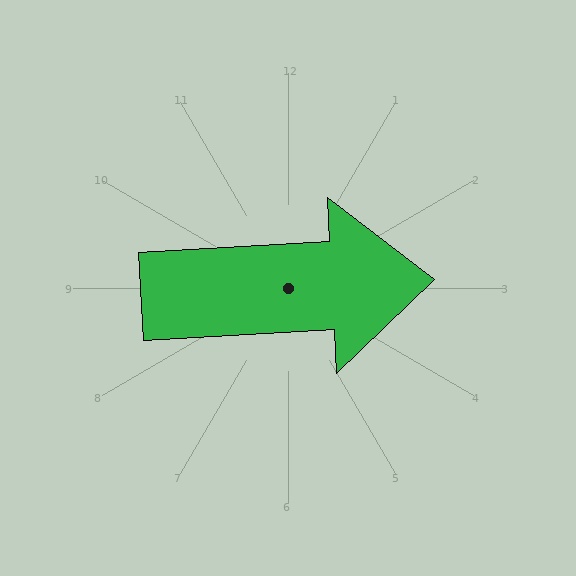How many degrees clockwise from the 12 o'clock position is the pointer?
Approximately 87 degrees.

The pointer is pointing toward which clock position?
Roughly 3 o'clock.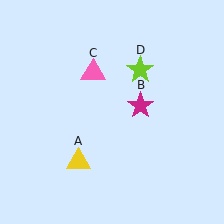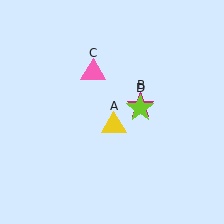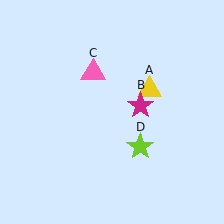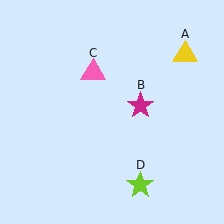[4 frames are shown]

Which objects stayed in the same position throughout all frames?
Magenta star (object B) and pink triangle (object C) remained stationary.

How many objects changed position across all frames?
2 objects changed position: yellow triangle (object A), lime star (object D).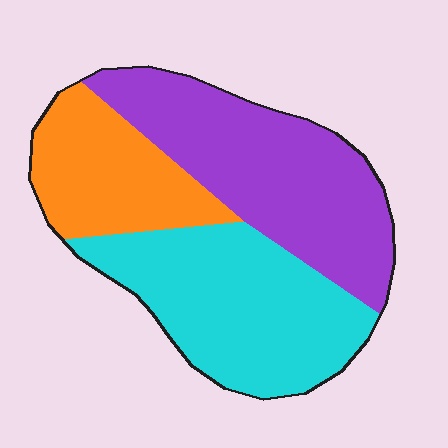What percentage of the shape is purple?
Purple covers about 40% of the shape.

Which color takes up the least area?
Orange, at roughly 25%.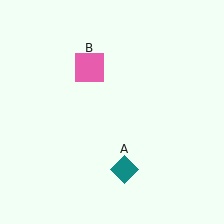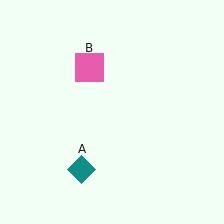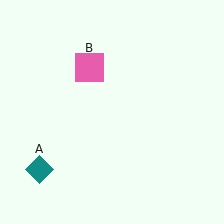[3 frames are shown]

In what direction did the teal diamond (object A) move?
The teal diamond (object A) moved left.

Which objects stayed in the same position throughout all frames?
Pink square (object B) remained stationary.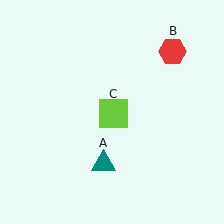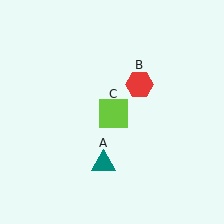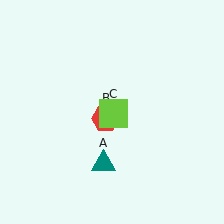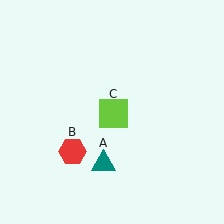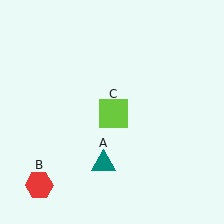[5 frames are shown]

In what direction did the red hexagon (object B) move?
The red hexagon (object B) moved down and to the left.